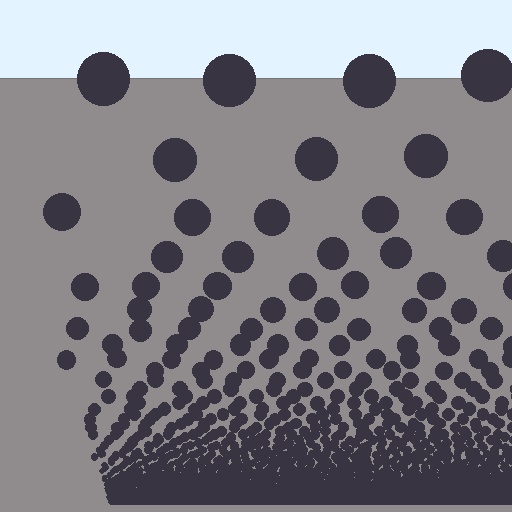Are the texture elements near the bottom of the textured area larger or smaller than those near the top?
Smaller. The gradient is inverted — elements near the bottom are smaller and denser.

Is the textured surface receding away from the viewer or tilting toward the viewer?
The surface appears to tilt toward the viewer. Texture elements get larger and sparser toward the top.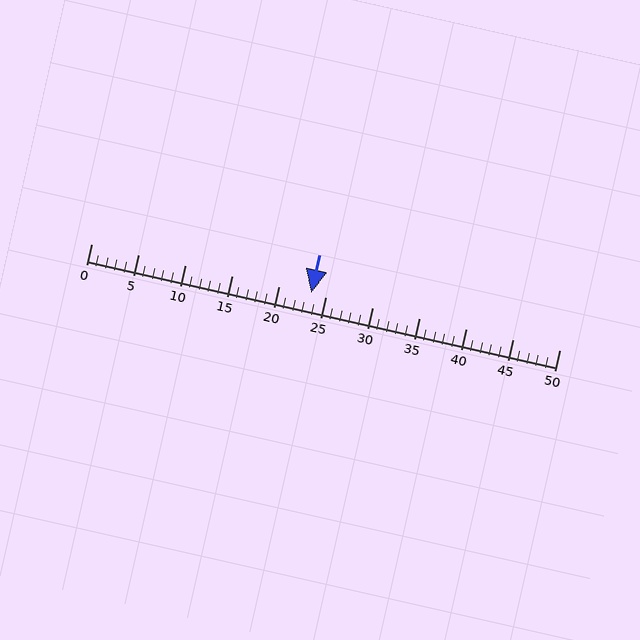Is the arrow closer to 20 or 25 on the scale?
The arrow is closer to 25.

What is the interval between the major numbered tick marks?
The major tick marks are spaced 5 units apart.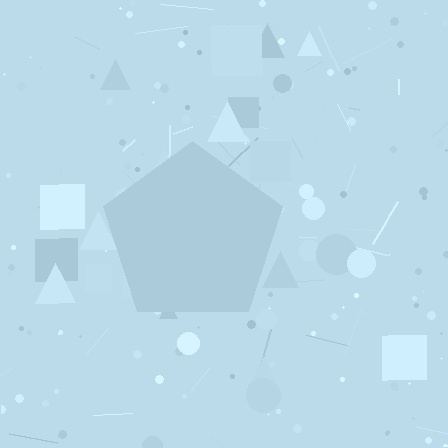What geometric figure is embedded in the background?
A pentagon is embedded in the background.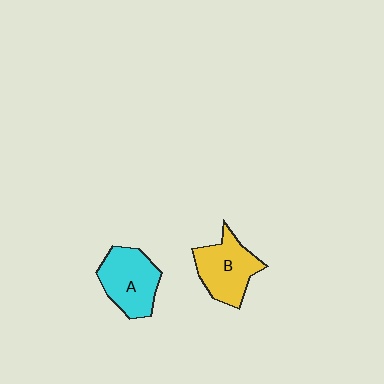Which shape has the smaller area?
Shape B (yellow).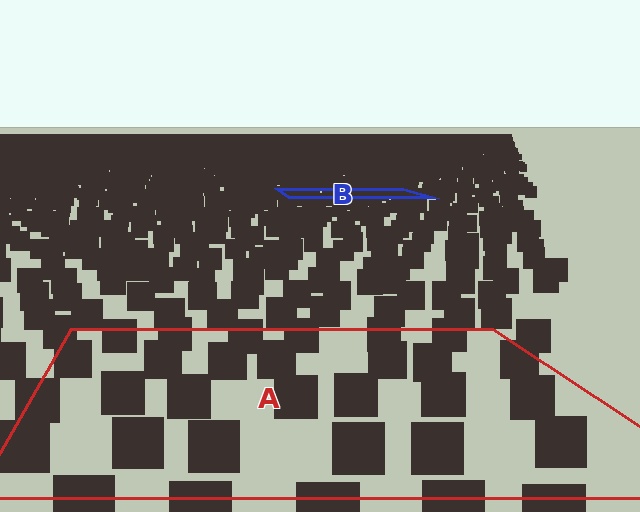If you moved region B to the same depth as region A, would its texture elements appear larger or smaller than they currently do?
They would appear larger. At a closer depth, the same texture elements are projected at a bigger on-screen size.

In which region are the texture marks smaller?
The texture marks are smaller in region B, because it is farther away.